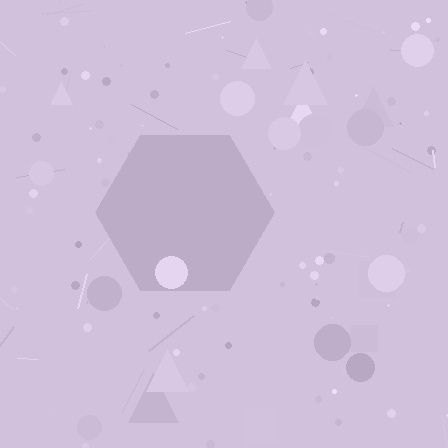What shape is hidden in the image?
A hexagon is hidden in the image.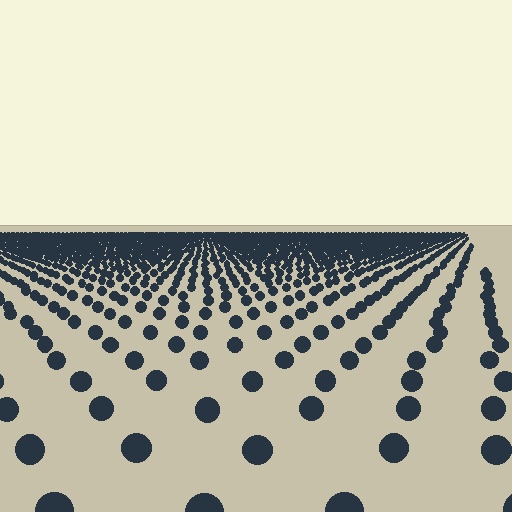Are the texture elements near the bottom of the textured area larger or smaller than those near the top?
Larger. Near the bottom, elements are closer to the viewer and appear at a bigger on-screen size.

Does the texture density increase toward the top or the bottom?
Density increases toward the top.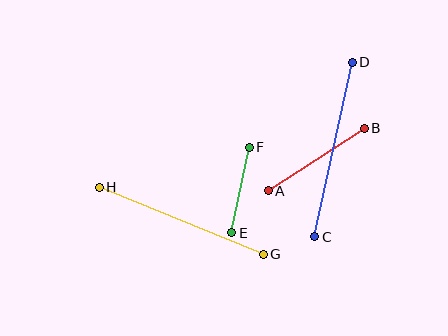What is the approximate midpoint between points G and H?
The midpoint is at approximately (181, 221) pixels.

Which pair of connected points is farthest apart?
Points C and D are farthest apart.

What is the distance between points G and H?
The distance is approximately 177 pixels.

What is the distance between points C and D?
The distance is approximately 178 pixels.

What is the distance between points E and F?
The distance is approximately 87 pixels.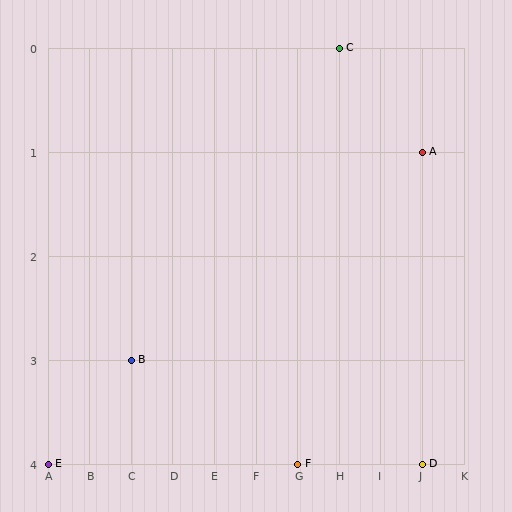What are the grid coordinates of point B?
Point B is at grid coordinates (C, 3).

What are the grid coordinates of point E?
Point E is at grid coordinates (A, 4).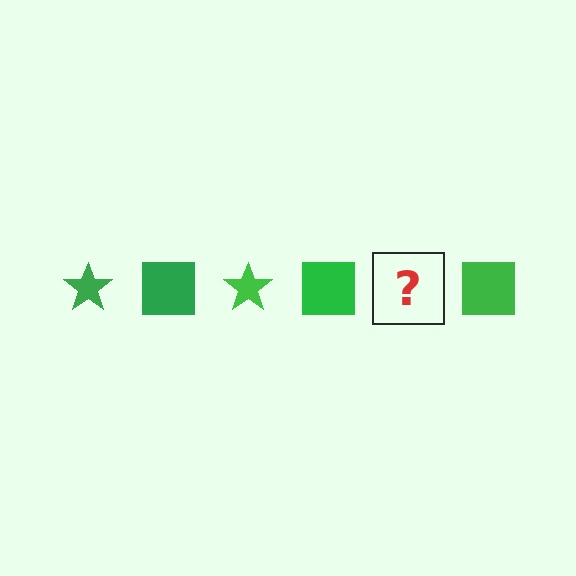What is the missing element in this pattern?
The missing element is a green star.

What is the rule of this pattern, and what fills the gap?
The rule is that the pattern cycles through star, square shapes in green. The gap should be filled with a green star.